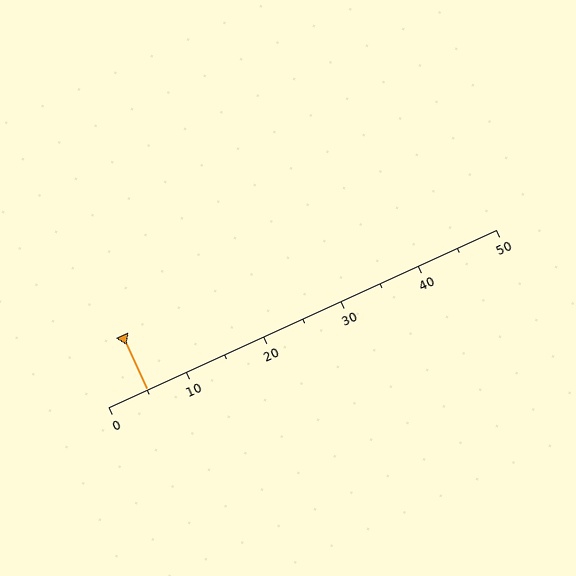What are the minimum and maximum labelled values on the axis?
The axis runs from 0 to 50.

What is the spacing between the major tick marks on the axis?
The major ticks are spaced 10 apart.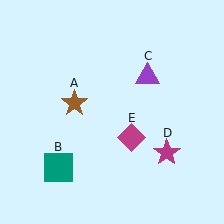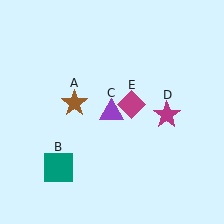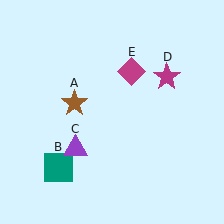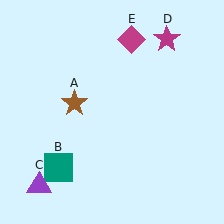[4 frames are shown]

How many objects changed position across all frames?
3 objects changed position: purple triangle (object C), magenta star (object D), magenta diamond (object E).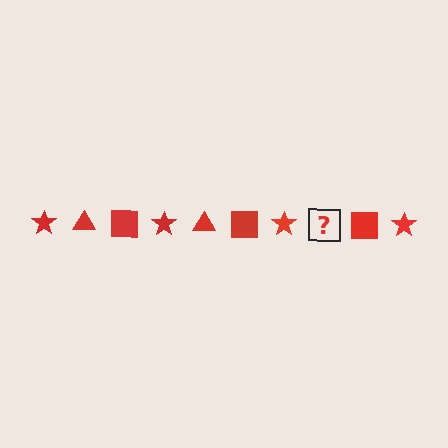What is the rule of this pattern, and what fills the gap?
The rule is that the pattern cycles through star, triangle, square shapes in red. The gap should be filled with a red triangle.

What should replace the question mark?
The question mark should be replaced with a red triangle.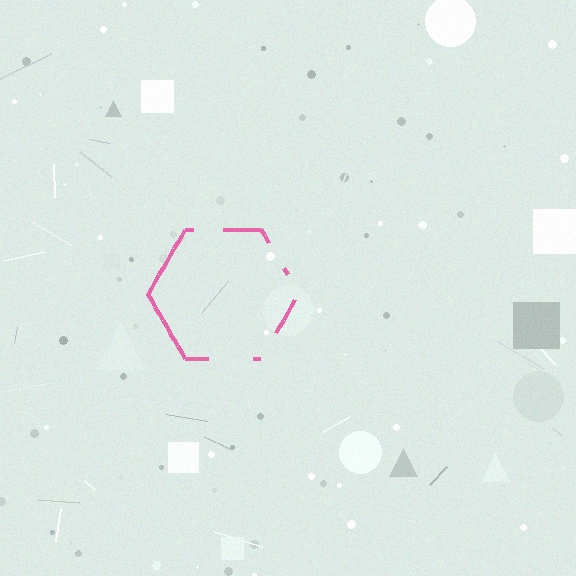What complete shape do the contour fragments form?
The contour fragments form a hexagon.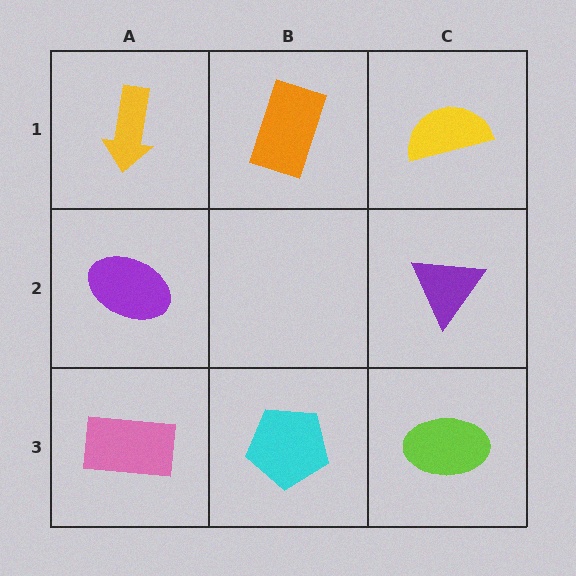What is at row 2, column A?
A purple ellipse.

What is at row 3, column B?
A cyan pentagon.